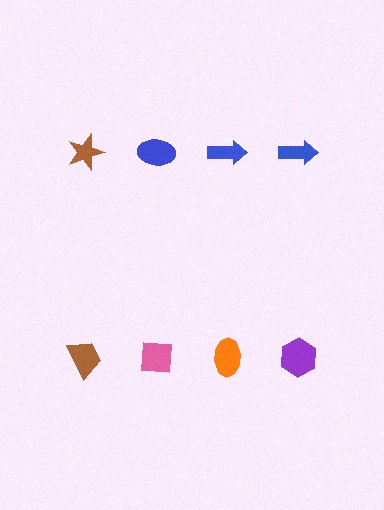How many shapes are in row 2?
4 shapes.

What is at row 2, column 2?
A pink square.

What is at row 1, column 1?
A brown star.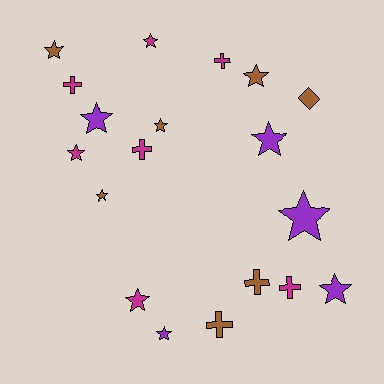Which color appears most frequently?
Magenta, with 7 objects.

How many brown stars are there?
There are 4 brown stars.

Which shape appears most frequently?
Star, with 12 objects.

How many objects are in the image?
There are 19 objects.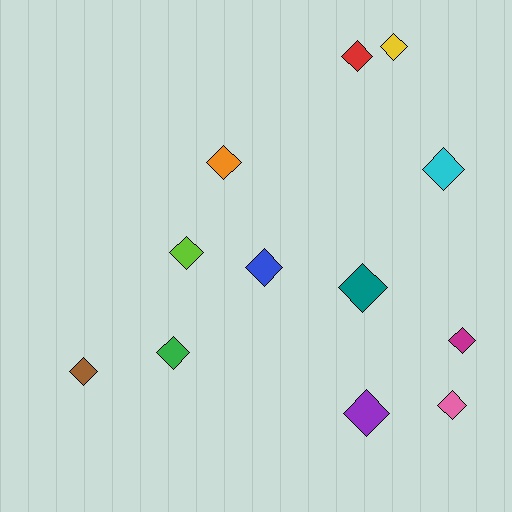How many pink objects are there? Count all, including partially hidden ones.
There is 1 pink object.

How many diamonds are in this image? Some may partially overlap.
There are 12 diamonds.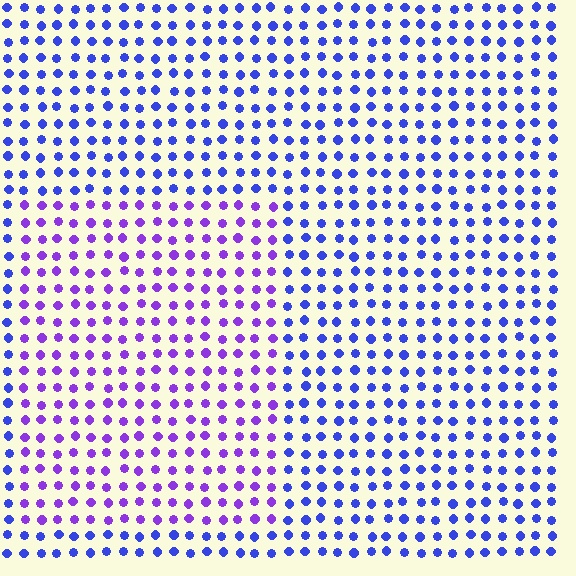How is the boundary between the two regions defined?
The boundary is defined purely by a slight shift in hue (about 36 degrees). Spacing, size, and orientation are identical on both sides.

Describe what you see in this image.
The image is filled with small blue elements in a uniform arrangement. A rectangle-shaped region is visible where the elements are tinted to a slightly different hue, forming a subtle color boundary.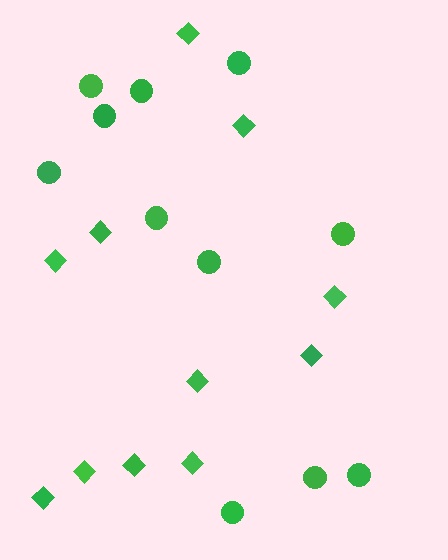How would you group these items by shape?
There are 2 groups: one group of circles (11) and one group of diamonds (11).